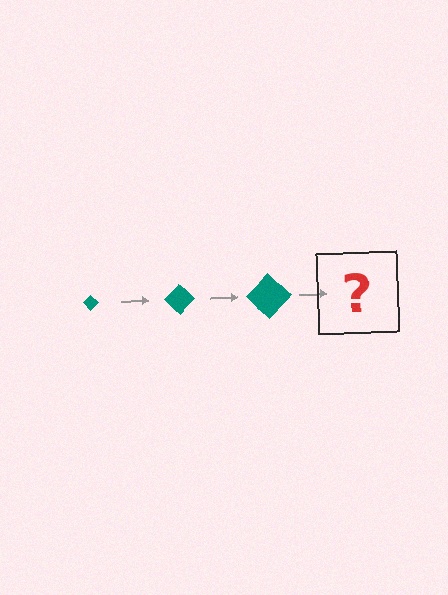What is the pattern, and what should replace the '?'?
The pattern is that the diamond gets progressively larger each step. The '?' should be a teal diamond, larger than the previous one.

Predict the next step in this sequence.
The next step is a teal diamond, larger than the previous one.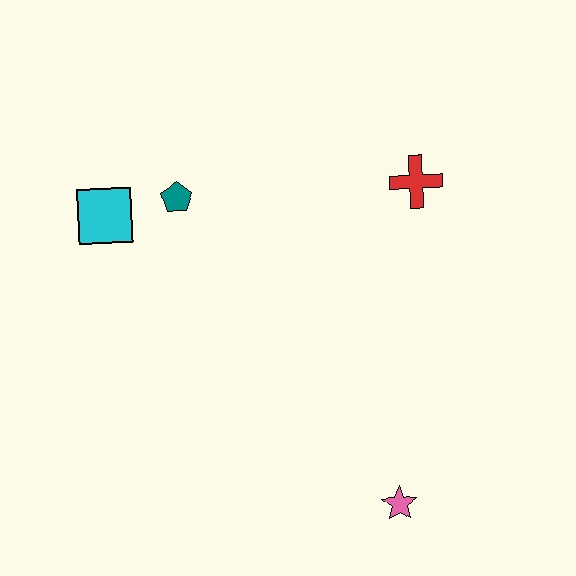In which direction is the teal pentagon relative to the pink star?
The teal pentagon is above the pink star.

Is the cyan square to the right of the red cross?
No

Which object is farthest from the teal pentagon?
The pink star is farthest from the teal pentagon.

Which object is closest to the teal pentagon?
The cyan square is closest to the teal pentagon.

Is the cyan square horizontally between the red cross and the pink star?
No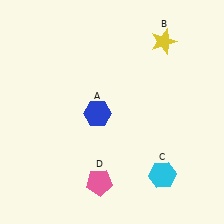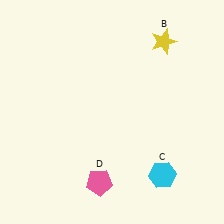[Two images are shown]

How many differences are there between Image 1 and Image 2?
There is 1 difference between the two images.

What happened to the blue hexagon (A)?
The blue hexagon (A) was removed in Image 2. It was in the bottom-left area of Image 1.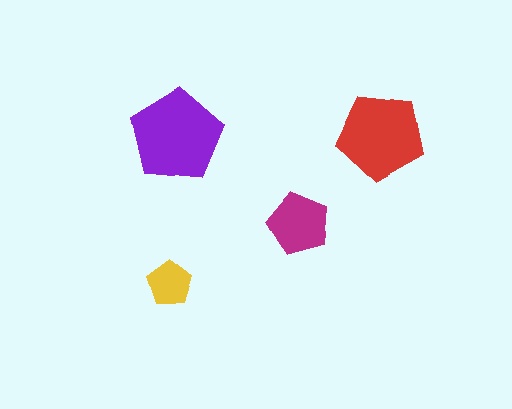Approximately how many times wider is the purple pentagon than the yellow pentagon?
About 2 times wider.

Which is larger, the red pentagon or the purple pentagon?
The purple one.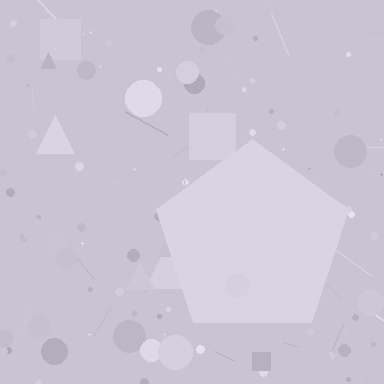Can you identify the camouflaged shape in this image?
The camouflaged shape is a pentagon.